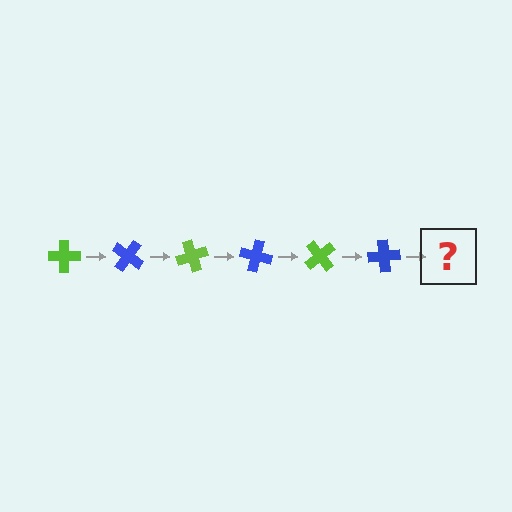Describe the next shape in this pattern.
It should be a lime cross, rotated 210 degrees from the start.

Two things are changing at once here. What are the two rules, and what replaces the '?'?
The two rules are that it rotates 35 degrees each step and the color cycles through lime and blue. The '?' should be a lime cross, rotated 210 degrees from the start.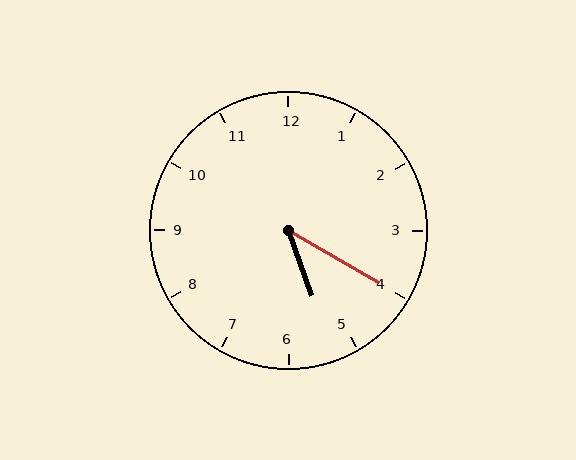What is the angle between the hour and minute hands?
Approximately 40 degrees.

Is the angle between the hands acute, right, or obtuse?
It is acute.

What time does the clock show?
5:20.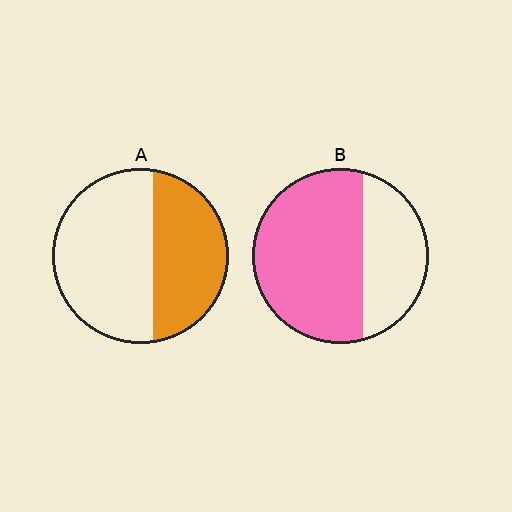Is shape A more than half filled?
No.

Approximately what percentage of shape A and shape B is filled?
A is approximately 40% and B is approximately 65%.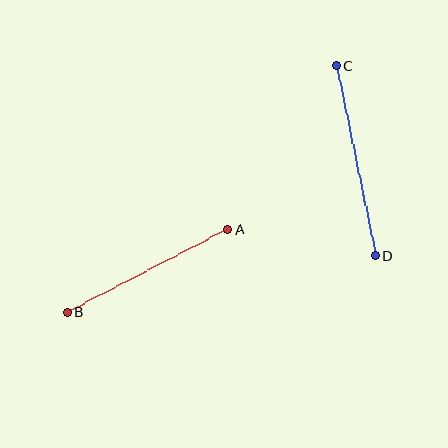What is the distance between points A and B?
The distance is approximately 181 pixels.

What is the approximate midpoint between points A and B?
The midpoint is at approximately (147, 271) pixels.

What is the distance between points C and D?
The distance is approximately 194 pixels.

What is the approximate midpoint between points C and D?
The midpoint is at approximately (356, 161) pixels.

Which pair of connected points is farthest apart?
Points C and D are farthest apart.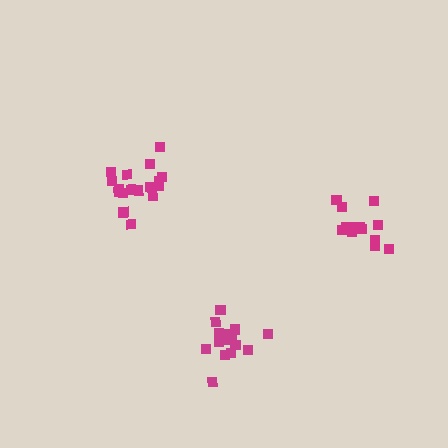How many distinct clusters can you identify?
There are 3 distinct clusters.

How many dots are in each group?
Group 1: 17 dots, Group 2: 13 dots, Group 3: 15 dots (45 total).